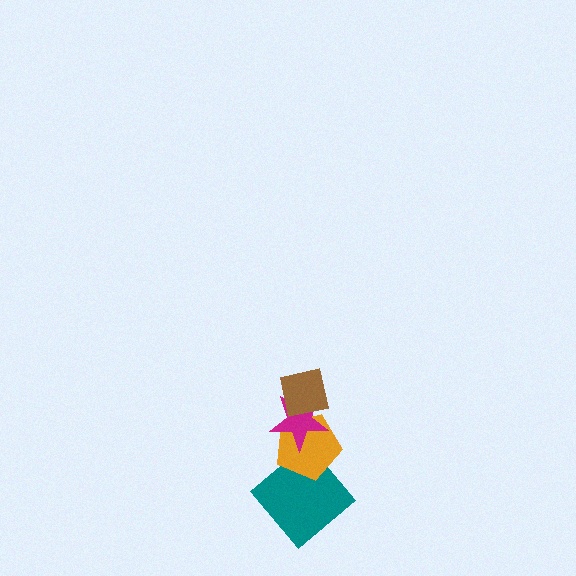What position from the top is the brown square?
The brown square is 1st from the top.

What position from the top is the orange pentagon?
The orange pentagon is 3rd from the top.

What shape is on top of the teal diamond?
The orange pentagon is on top of the teal diamond.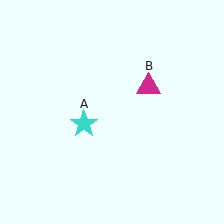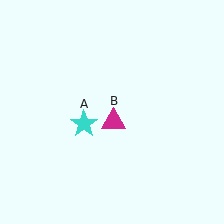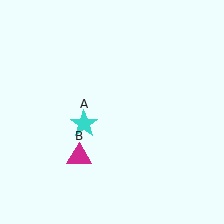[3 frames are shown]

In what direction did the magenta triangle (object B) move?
The magenta triangle (object B) moved down and to the left.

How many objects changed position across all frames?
1 object changed position: magenta triangle (object B).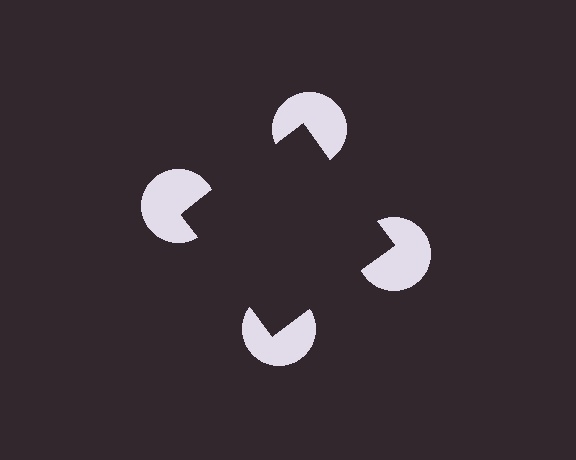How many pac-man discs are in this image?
There are 4 — one at each vertex of the illusory square.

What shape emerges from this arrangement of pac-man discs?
An illusory square — its edges are inferred from the aligned wedge cuts in the pac-man discs, not physically drawn.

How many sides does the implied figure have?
4 sides.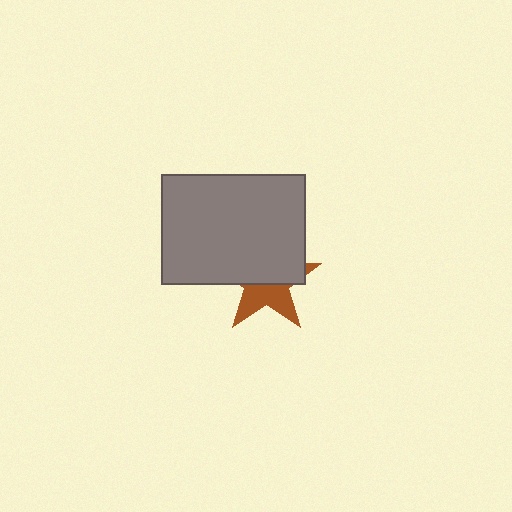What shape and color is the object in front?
The object in front is a gray rectangle.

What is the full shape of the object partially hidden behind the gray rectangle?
The partially hidden object is a brown star.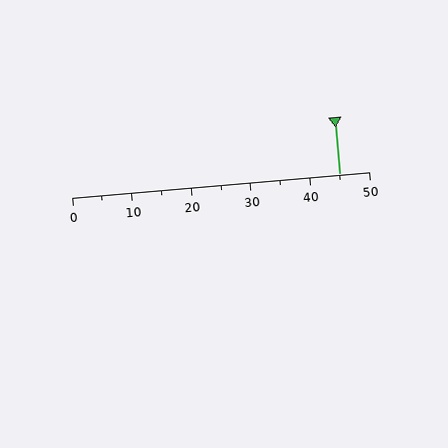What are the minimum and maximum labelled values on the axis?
The axis runs from 0 to 50.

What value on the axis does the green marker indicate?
The marker indicates approximately 45.